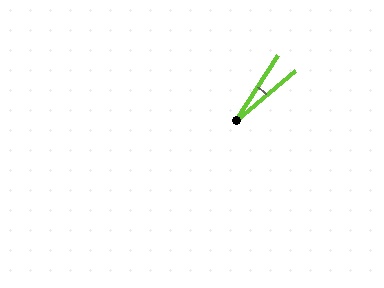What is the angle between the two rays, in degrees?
Approximately 17 degrees.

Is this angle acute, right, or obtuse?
It is acute.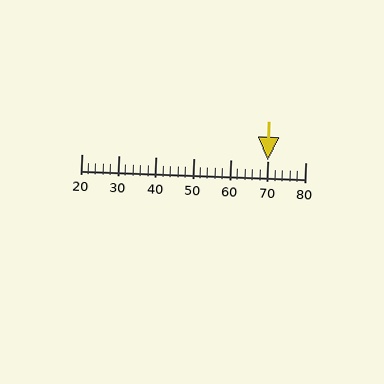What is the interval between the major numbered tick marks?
The major tick marks are spaced 10 units apart.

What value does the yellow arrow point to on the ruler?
The yellow arrow points to approximately 70.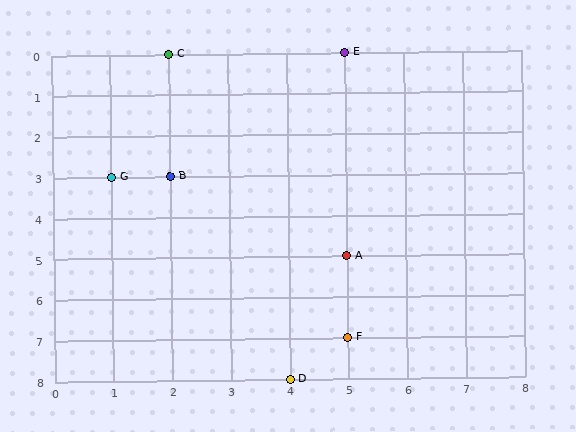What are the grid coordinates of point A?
Point A is at grid coordinates (5, 5).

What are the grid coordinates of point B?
Point B is at grid coordinates (2, 3).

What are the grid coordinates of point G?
Point G is at grid coordinates (1, 3).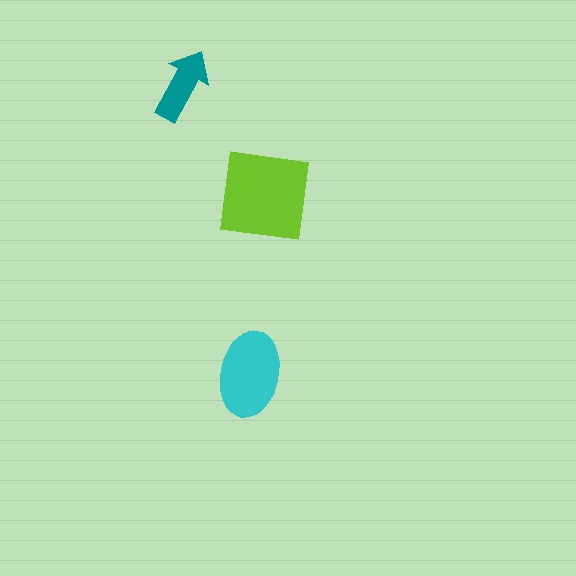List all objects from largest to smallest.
The lime square, the cyan ellipse, the teal arrow.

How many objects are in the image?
There are 3 objects in the image.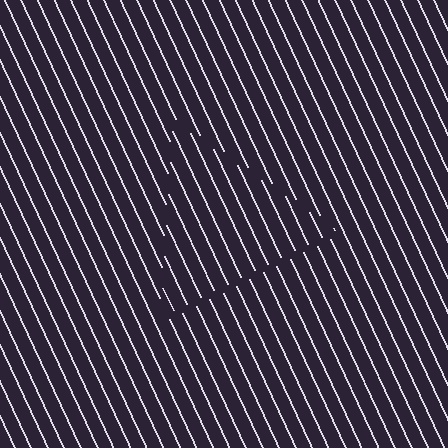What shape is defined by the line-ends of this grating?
An illusory triangle. The interior of the shape contains the same grating, shifted by half a period — the contour is defined by the phase discontinuity where line-ends from the inner and outer gratings abut.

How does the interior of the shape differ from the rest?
The interior of the shape contains the same grating, shifted by half a period — the contour is defined by the phase discontinuity where line-ends from the inner and outer gratings abut.